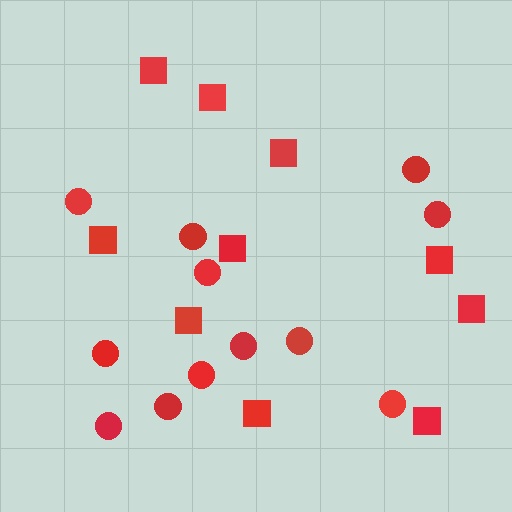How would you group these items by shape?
There are 2 groups: one group of circles (12) and one group of squares (10).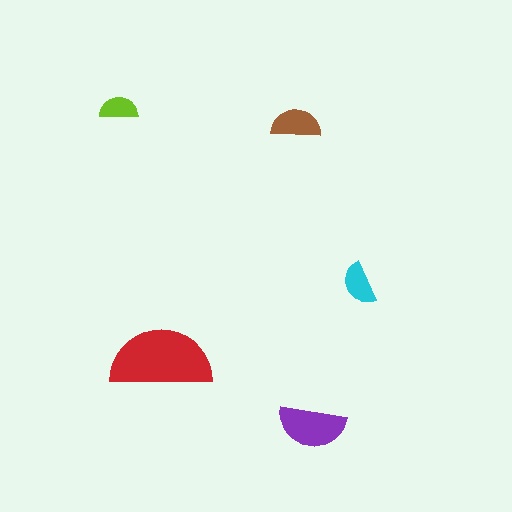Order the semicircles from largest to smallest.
the red one, the purple one, the brown one, the cyan one, the lime one.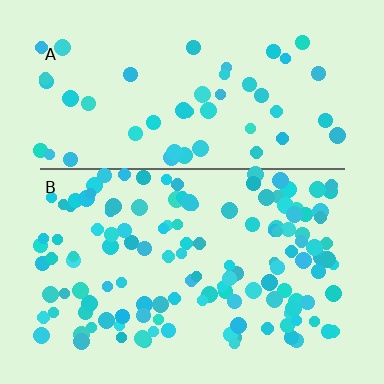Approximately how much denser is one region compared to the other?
Approximately 2.6× — region B over region A.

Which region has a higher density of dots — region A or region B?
B (the bottom).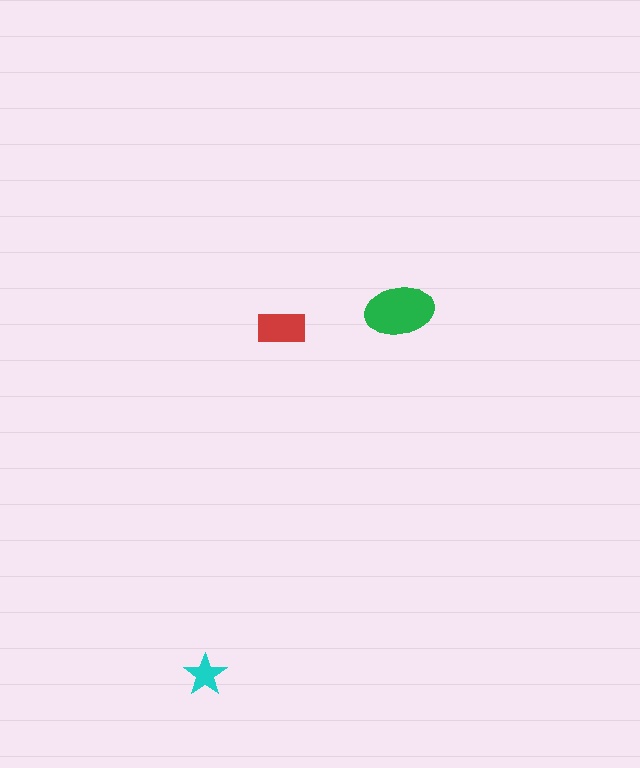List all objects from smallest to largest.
The cyan star, the red rectangle, the green ellipse.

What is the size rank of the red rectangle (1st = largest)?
2nd.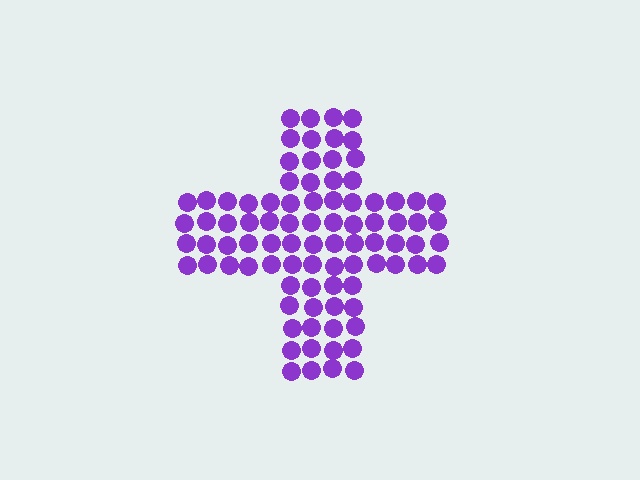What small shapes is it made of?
It is made of small circles.